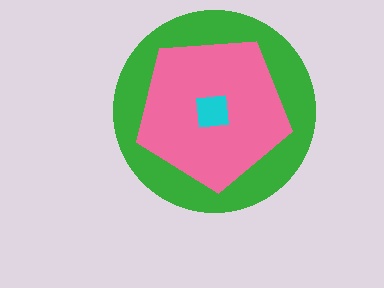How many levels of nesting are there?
3.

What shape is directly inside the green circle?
The pink pentagon.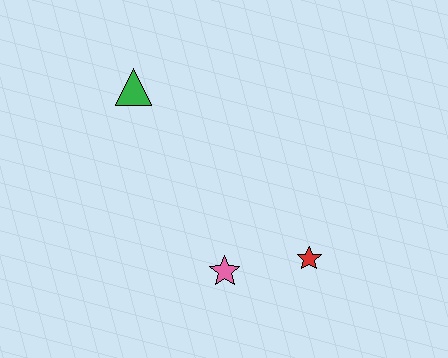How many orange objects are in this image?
There are no orange objects.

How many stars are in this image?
There are 2 stars.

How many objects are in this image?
There are 3 objects.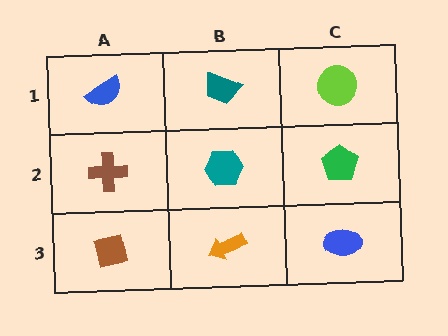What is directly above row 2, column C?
A lime circle.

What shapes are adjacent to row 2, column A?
A blue semicircle (row 1, column A), a brown square (row 3, column A), a teal hexagon (row 2, column B).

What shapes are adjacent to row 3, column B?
A teal hexagon (row 2, column B), a brown square (row 3, column A), a blue ellipse (row 3, column C).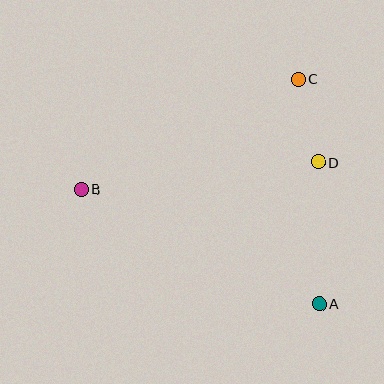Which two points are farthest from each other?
Points A and B are farthest from each other.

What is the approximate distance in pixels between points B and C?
The distance between B and C is approximately 243 pixels.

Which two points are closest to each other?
Points C and D are closest to each other.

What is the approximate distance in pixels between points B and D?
The distance between B and D is approximately 239 pixels.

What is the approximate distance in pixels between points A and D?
The distance between A and D is approximately 141 pixels.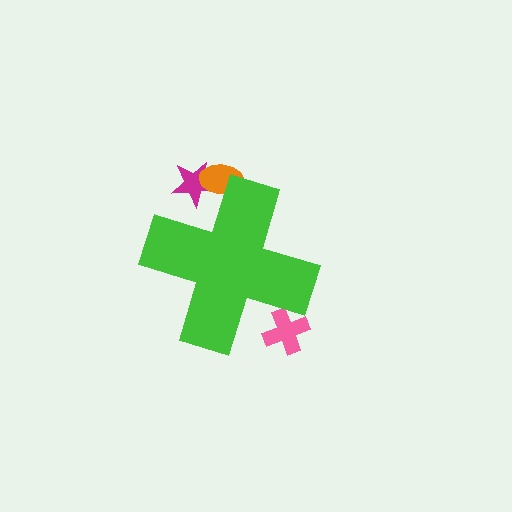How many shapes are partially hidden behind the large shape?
3 shapes are partially hidden.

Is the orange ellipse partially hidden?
Yes, the orange ellipse is partially hidden behind the green cross.